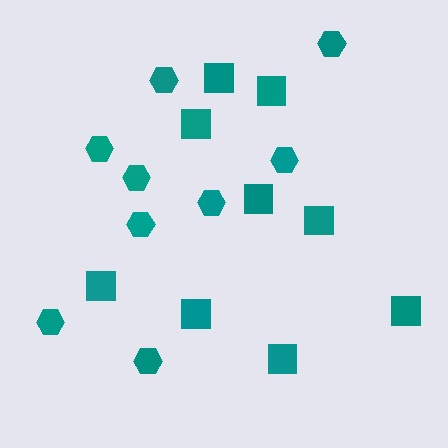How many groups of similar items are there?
There are 2 groups: one group of hexagons (9) and one group of squares (9).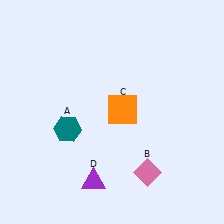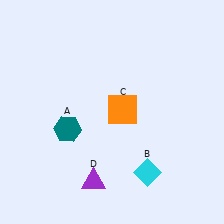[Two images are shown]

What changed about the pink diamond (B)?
In Image 1, B is pink. In Image 2, it changed to cyan.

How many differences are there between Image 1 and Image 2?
There is 1 difference between the two images.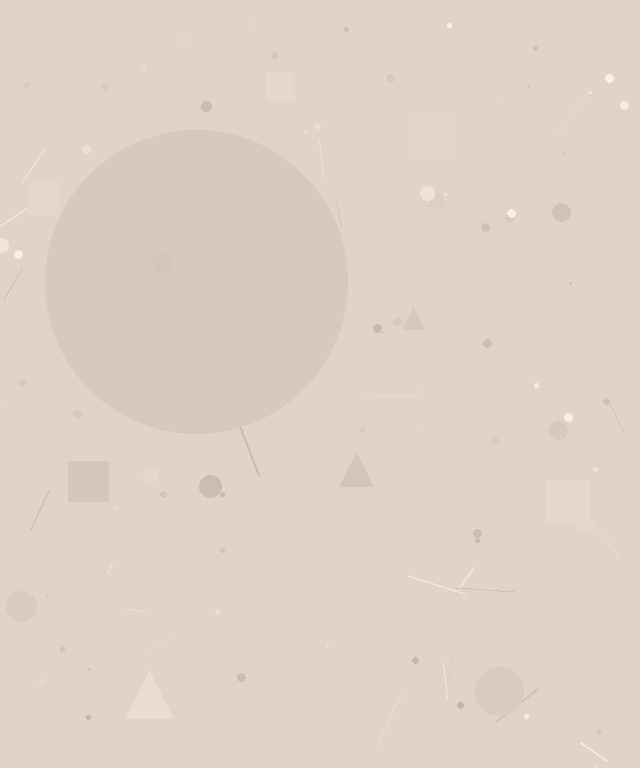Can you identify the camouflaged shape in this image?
The camouflaged shape is a circle.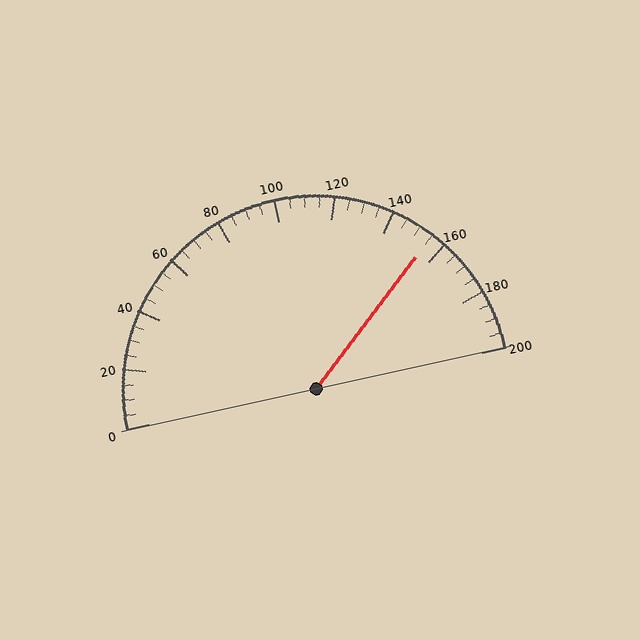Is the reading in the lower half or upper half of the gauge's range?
The reading is in the upper half of the range (0 to 200).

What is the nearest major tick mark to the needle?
The nearest major tick mark is 160.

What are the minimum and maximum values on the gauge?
The gauge ranges from 0 to 200.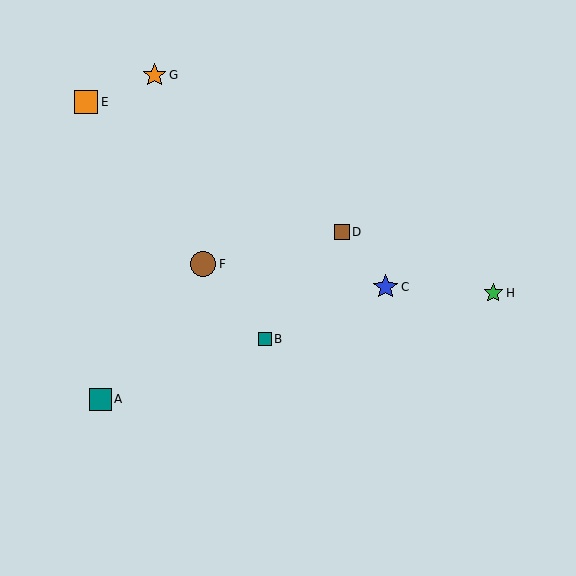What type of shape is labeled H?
Shape H is a green star.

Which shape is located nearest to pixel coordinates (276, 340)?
The teal square (labeled B) at (265, 339) is nearest to that location.